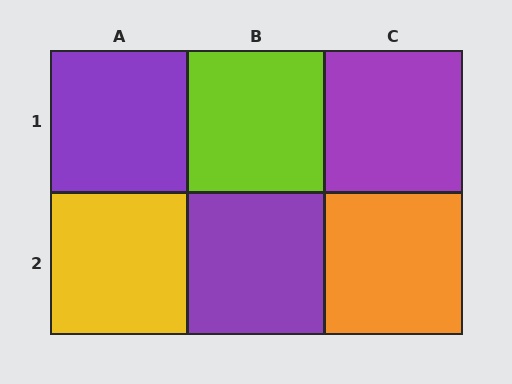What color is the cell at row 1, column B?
Lime.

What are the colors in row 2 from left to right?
Yellow, purple, orange.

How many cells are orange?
1 cell is orange.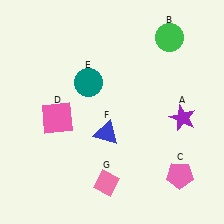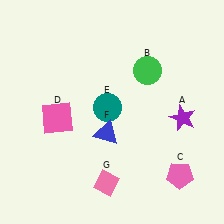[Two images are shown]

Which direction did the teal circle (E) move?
The teal circle (E) moved down.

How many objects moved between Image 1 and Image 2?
2 objects moved between the two images.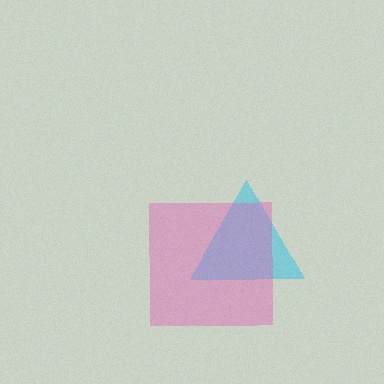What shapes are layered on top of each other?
The layered shapes are: a cyan triangle, a pink square.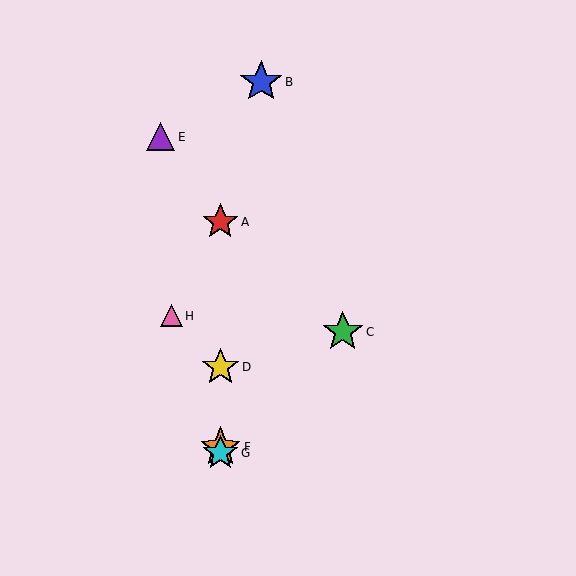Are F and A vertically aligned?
Yes, both are at x≈220.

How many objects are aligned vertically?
4 objects (A, D, F, G) are aligned vertically.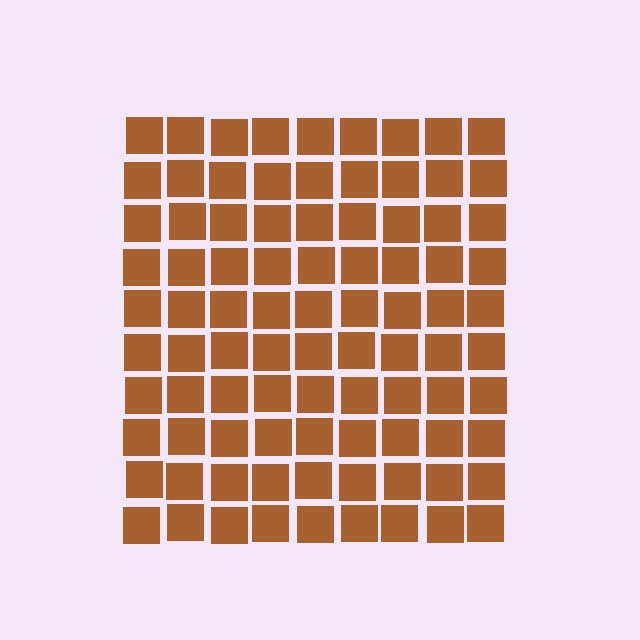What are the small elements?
The small elements are squares.